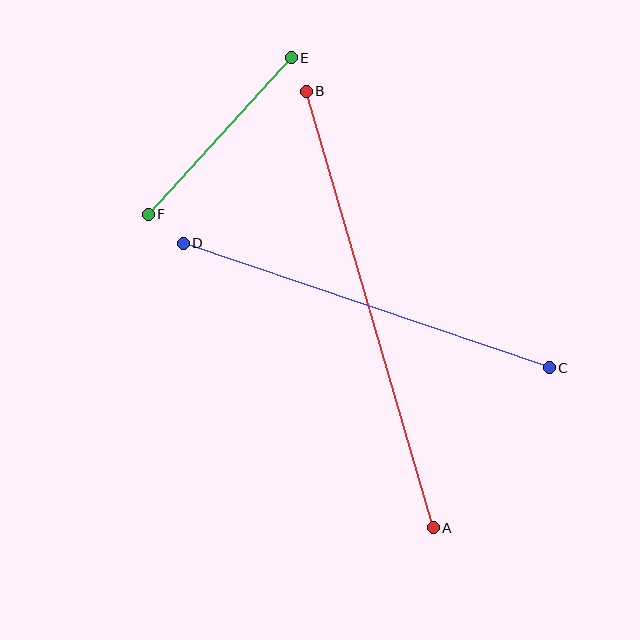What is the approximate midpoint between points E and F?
The midpoint is at approximately (220, 136) pixels.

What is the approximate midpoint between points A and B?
The midpoint is at approximately (370, 310) pixels.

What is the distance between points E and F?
The distance is approximately 212 pixels.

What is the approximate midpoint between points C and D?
The midpoint is at approximately (366, 306) pixels.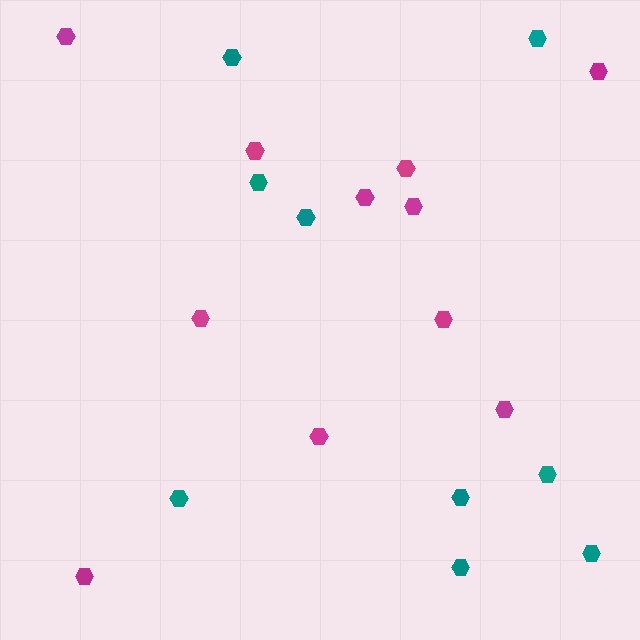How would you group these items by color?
There are 2 groups: one group of magenta hexagons (11) and one group of teal hexagons (9).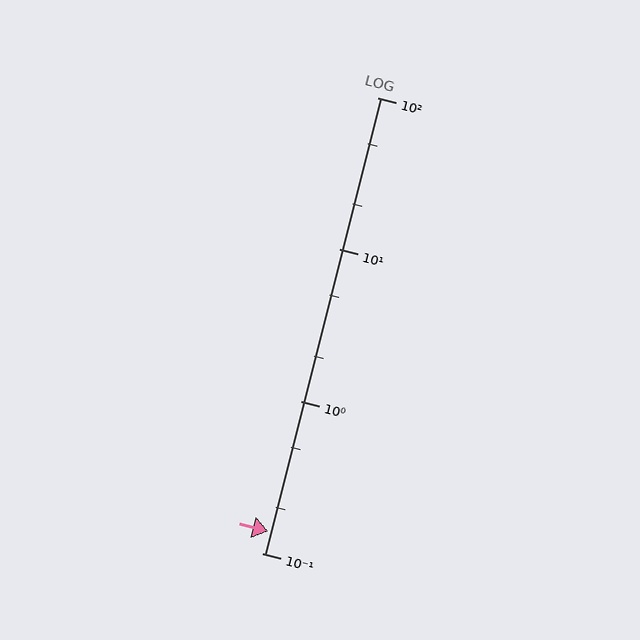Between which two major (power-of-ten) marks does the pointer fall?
The pointer is between 0.1 and 1.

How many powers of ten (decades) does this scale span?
The scale spans 3 decades, from 0.1 to 100.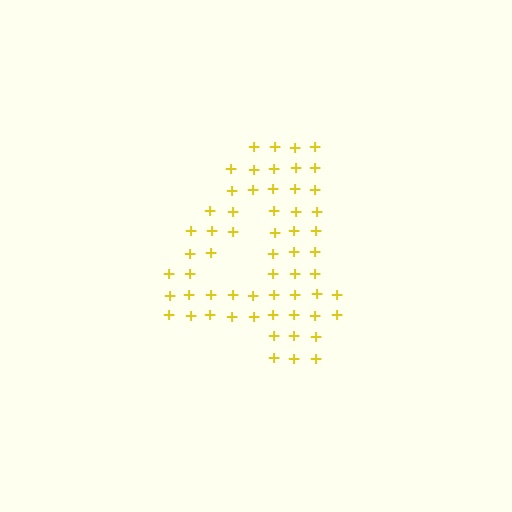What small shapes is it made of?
It is made of small plus signs.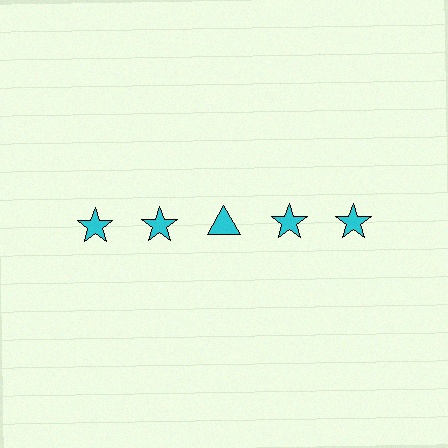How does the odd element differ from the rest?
It has a different shape: triangle instead of star.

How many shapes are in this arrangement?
There are 5 shapes arranged in a grid pattern.